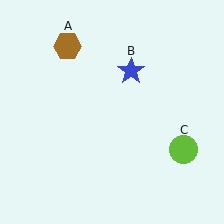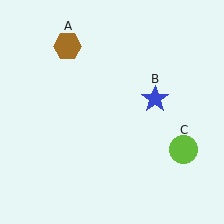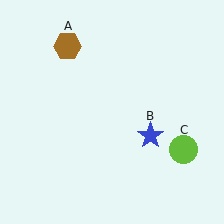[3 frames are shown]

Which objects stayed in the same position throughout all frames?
Brown hexagon (object A) and lime circle (object C) remained stationary.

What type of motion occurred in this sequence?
The blue star (object B) rotated clockwise around the center of the scene.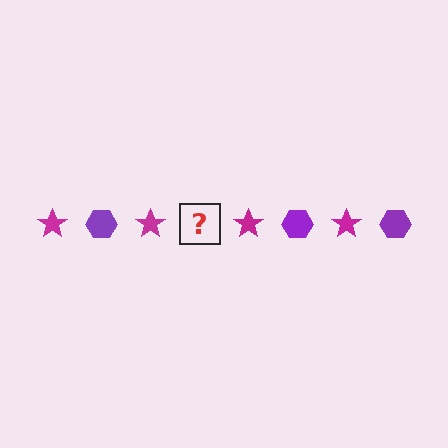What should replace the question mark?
The question mark should be replaced with a purple hexagon.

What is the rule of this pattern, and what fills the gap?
The rule is that the pattern alternates between magenta star and purple hexagon. The gap should be filled with a purple hexagon.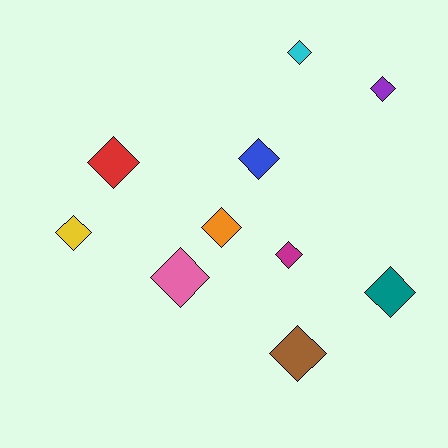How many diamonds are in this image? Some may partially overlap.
There are 10 diamonds.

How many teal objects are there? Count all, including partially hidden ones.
There is 1 teal object.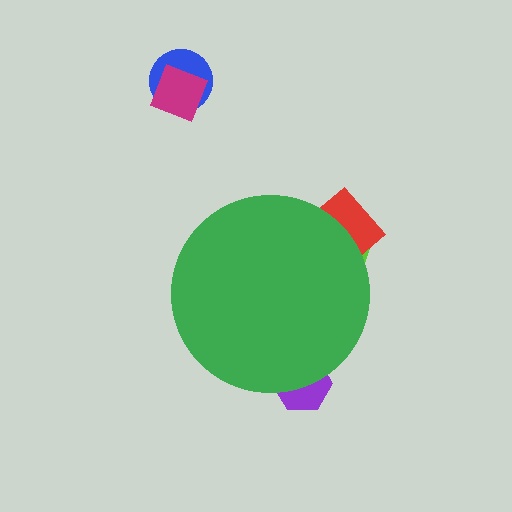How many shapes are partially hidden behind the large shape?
3 shapes are partially hidden.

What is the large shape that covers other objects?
A green circle.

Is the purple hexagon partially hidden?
Yes, the purple hexagon is partially hidden behind the green circle.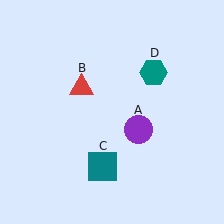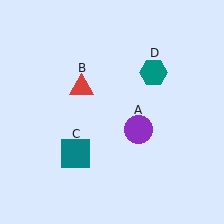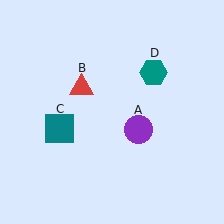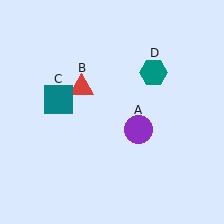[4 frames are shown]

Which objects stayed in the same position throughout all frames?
Purple circle (object A) and red triangle (object B) and teal hexagon (object D) remained stationary.